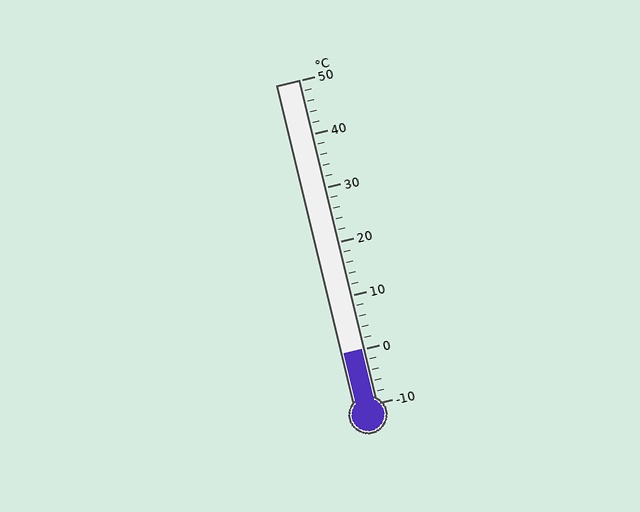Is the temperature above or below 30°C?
The temperature is below 30°C.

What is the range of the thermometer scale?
The thermometer scale ranges from -10°C to 50°C.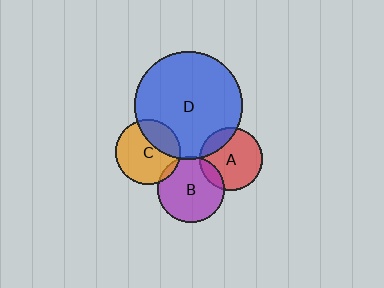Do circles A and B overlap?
Yes.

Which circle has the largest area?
Circle D (blue).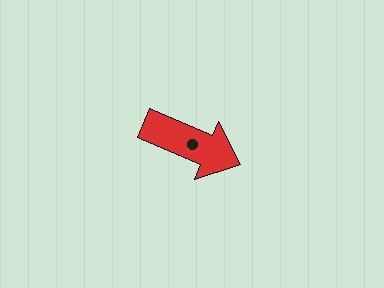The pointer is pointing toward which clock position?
Roughly 4 o'clock.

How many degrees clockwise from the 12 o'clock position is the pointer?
Approximately 113 degrees.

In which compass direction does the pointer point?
Southeast.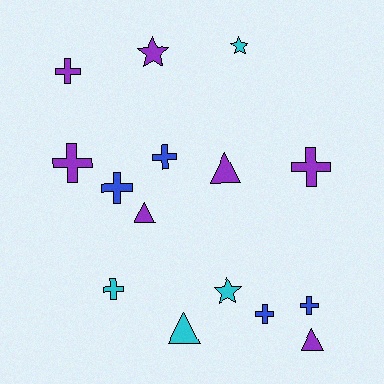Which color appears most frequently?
Purple, with 7 objects.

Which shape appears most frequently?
Cross, with 8 objects.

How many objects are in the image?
There are 15 objects.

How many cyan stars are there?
There are 2 cyan stars.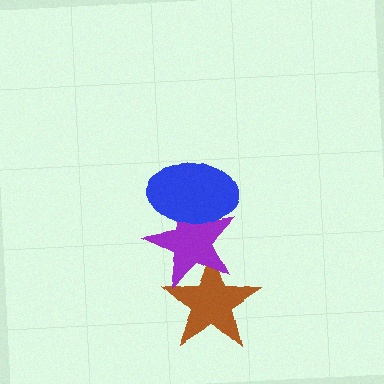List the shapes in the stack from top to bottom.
From top to bottom: the blue ellipse, the purple star, the brown star.